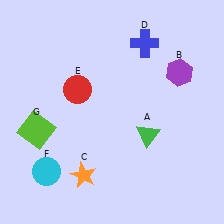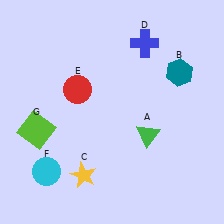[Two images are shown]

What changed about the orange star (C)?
In Image 1, C is orange. In Image 2, it changed to yellow.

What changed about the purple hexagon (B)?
In Image 1, B is purple. In Image 2, it changed to teal.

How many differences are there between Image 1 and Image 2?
There are 2 differences between the two images.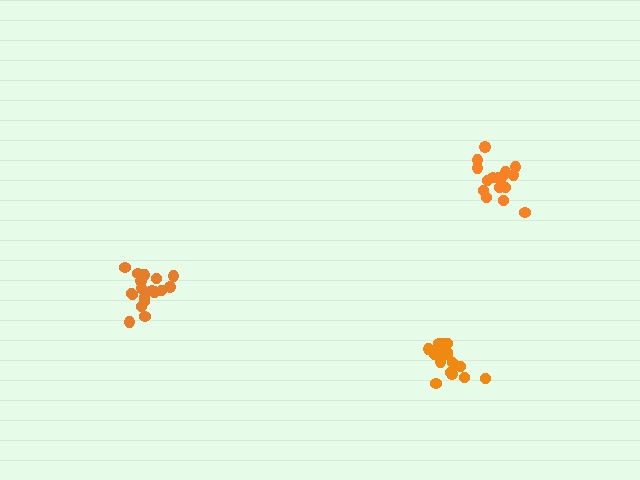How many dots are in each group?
Group 1: 17 dots, Group 2: 19 dots, Group 3: 18 dots (54 total).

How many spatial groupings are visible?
There are 3 spatial groupings.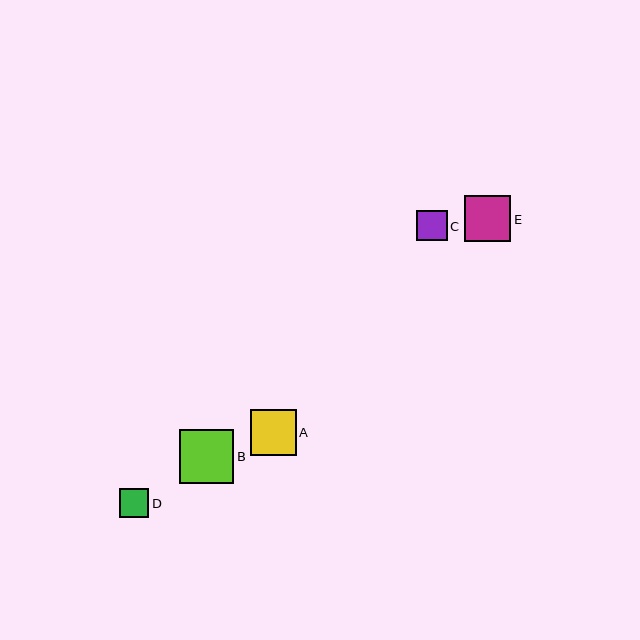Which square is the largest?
Square B is the largest with a size of approximately 54 pixels.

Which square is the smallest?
Square D is the smallest with a size of approximately 29 pixels.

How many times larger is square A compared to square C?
Square A is approximately 1.5 times the size of square C.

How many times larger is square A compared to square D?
Square A is approximately 1.6 times the size of square D.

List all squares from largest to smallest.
From largest to smallest: B, A, E, C, D.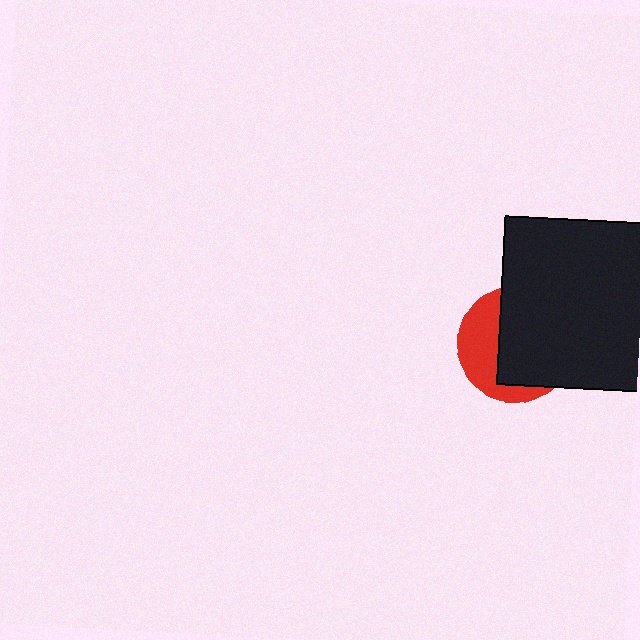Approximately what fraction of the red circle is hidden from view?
Roughly 61% of the red circle is hidden behind the black square.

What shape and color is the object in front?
The object in front is a black square.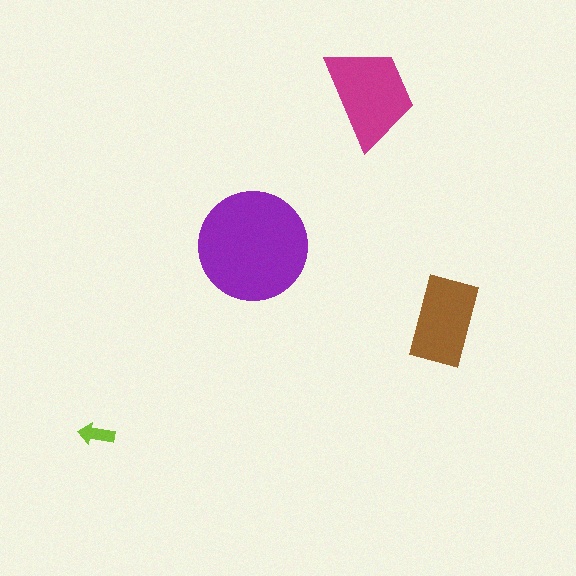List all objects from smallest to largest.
The lime arrow, the brown rectangle, the magenta trapezoid, the purple circle.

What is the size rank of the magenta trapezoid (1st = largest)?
2nd.